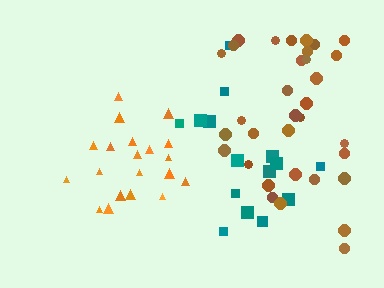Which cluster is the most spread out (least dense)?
Brown.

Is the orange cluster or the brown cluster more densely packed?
Orange.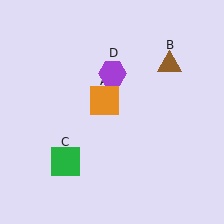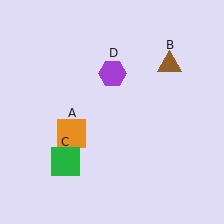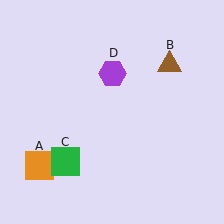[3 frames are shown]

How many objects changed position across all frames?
1 object changed position: orange square (object A).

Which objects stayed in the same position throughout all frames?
Brown triangle (object B) and green square (object C) and purple hexagon (object D) remained stationary.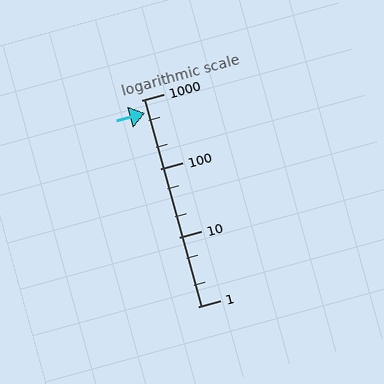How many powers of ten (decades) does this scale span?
The scale spans 3 decades, from 1 to 1000.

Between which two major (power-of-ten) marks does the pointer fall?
The pointer is between 100 and 1000.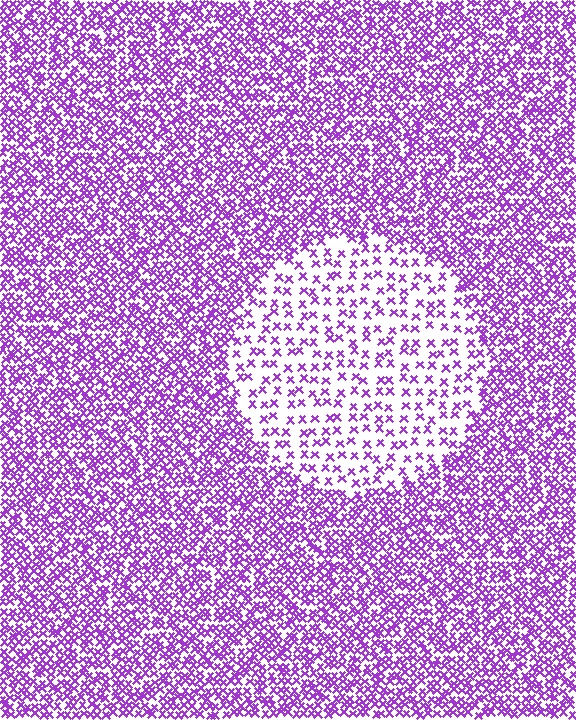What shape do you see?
I see a circle.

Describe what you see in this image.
The image contains small purple elements arranged at two different densities. A circle-shaped region is visible where the elements are less densely packed than the surrounding area.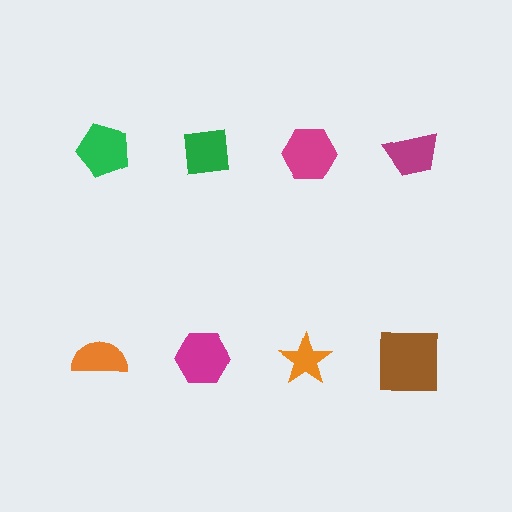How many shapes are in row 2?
4 shapes.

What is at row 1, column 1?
A green pentagon.